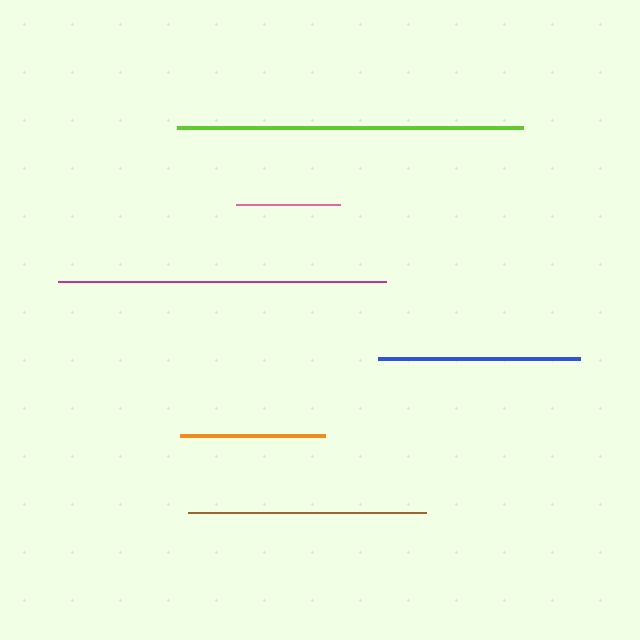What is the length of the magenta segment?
The magenta segment is approximately 328 pixels long.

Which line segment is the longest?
The lime line is the longest at approximately 346 pixels.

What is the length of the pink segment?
The pink segment is approximately 105 pixels long.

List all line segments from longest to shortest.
From longest to shortest: lime, magenta, brown, blue, orange, pink.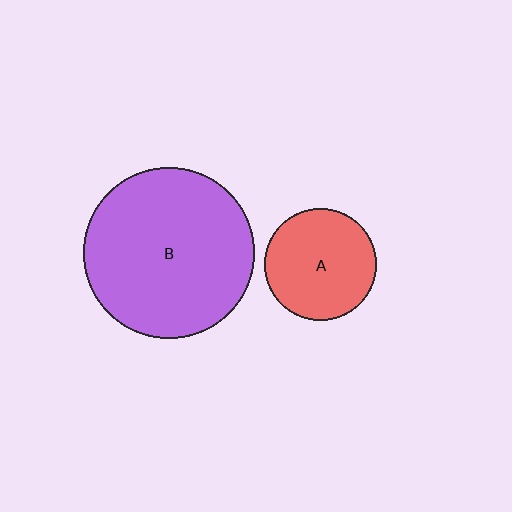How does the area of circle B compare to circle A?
Approximately 2.3 times.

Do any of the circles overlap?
No, none of the circles overlap.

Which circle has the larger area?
Circle B (purple).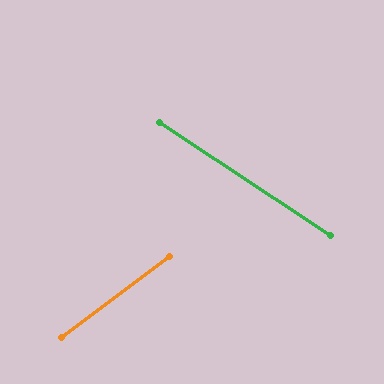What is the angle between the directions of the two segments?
Approximately 70 degrees.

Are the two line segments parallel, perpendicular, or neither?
Neither parallel nor perpendicular — they differ by about 70°.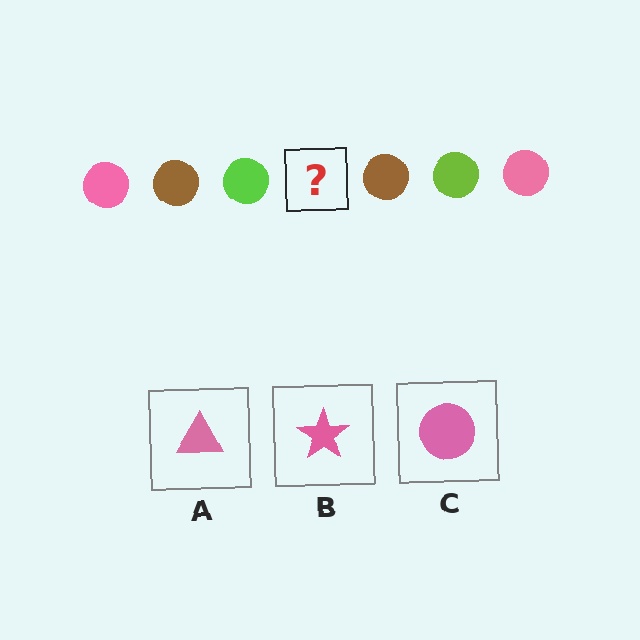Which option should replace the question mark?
Option C.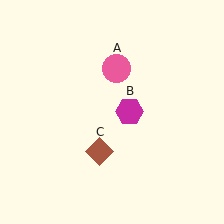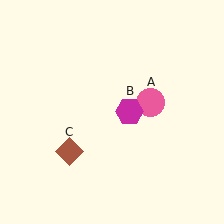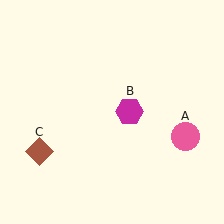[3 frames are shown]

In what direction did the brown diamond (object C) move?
The brown diamond (object C) moved left.